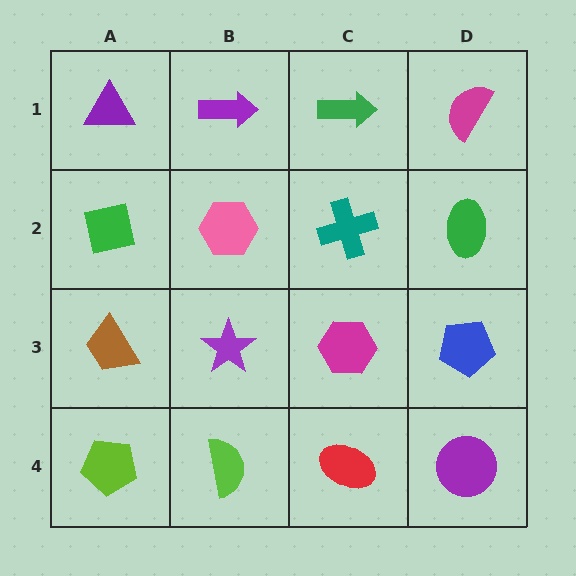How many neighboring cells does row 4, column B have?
3.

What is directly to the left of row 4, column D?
A red ellipse.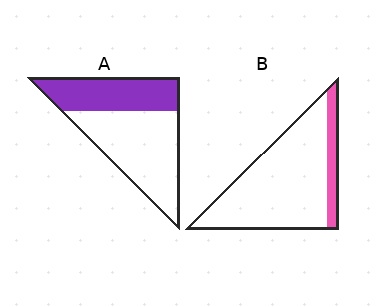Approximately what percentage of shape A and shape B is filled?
A is approximately 40% and B is approximately 15%.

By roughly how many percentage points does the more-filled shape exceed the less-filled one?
By roughly 25 percentage points (A over B).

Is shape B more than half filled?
No.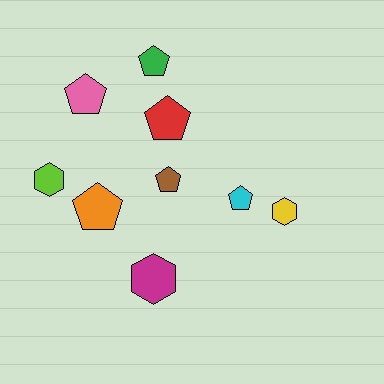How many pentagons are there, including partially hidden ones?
There are 6 pentagons.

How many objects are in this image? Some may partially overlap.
There are 9 objects.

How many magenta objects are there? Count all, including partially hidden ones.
There is 1 magenta object.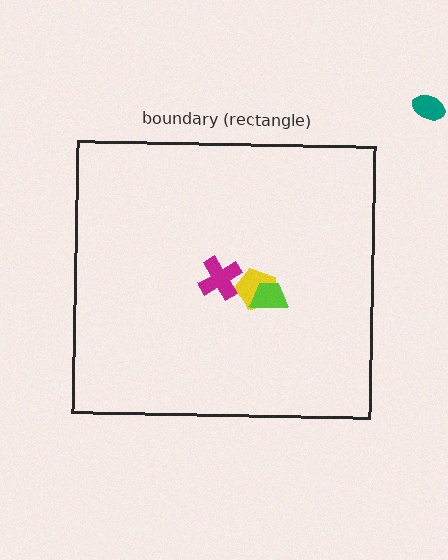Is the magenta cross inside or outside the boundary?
Inside.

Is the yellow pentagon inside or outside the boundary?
Inside.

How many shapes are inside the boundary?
3 inside, 1 outside.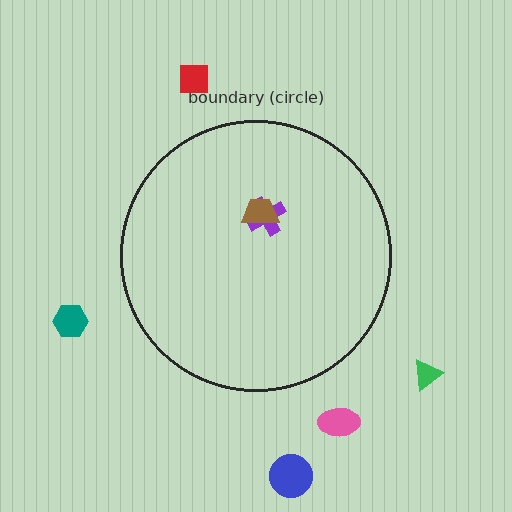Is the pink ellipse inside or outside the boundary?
Outside.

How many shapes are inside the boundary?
2 inside, 5 outside.